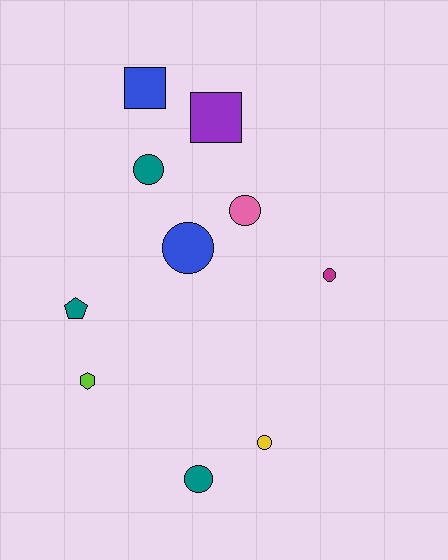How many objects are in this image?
There are 10 objects.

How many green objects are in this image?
There are no green objects.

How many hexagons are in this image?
There is 1 hexagon.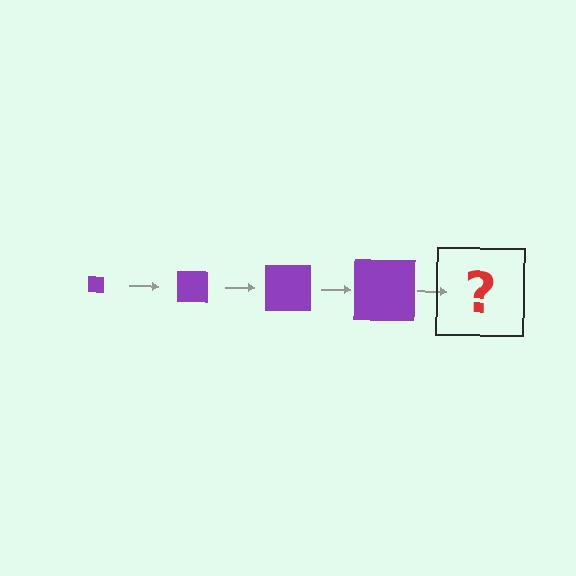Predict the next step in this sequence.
The next step is a purple square, larger than the previous one.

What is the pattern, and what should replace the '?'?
The pattern is that the square gets progressively larger each step. The '?' should be a purple square, larger than the previous one.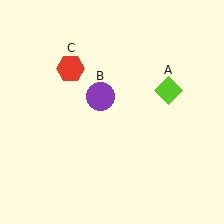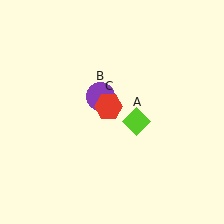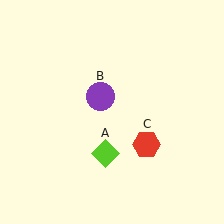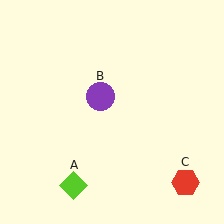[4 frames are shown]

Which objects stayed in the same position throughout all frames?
Purple circle (object B) remained stationary.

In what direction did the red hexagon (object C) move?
The red hexagon (object C) moved down and to the right.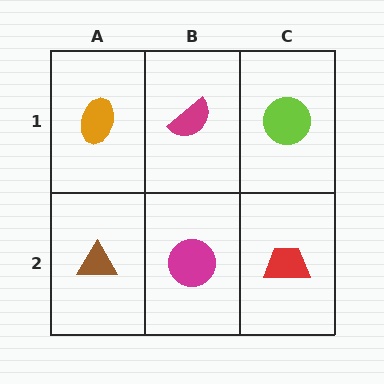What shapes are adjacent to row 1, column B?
A magenta circle (row 2, column B), an orange ellipse (row 1, column A), a lime circle (row 1, column C).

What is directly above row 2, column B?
A magenta semicircle.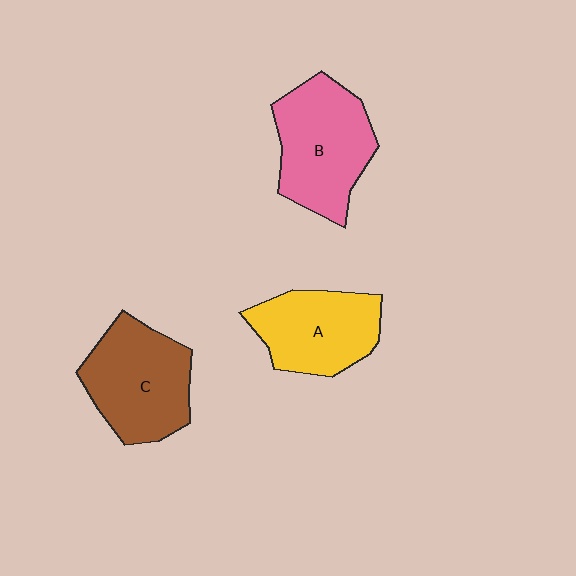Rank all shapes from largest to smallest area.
From largest to smallest: B (pink), C (brown), A (yellow).